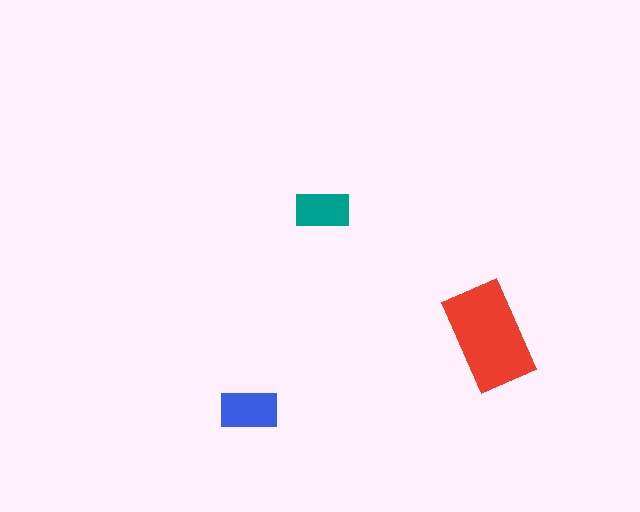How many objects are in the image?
There are 3 objects in the image.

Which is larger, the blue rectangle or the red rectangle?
The red one.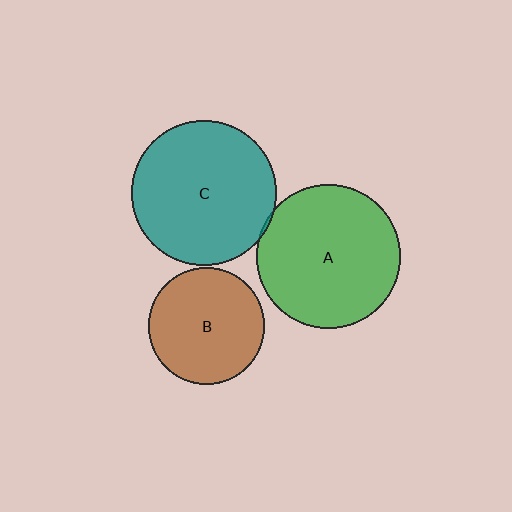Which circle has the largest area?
Circle C (teal).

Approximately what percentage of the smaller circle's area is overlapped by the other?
Approximately 5%.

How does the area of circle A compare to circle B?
Approximately 1.5 times.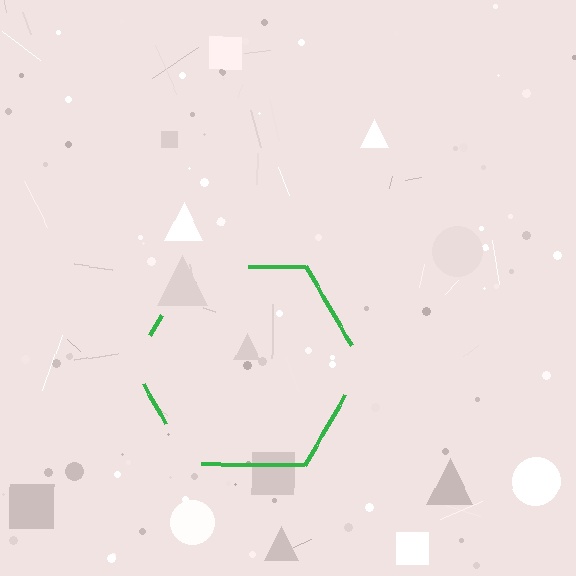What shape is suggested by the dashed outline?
The dashed outline suggests a hexagon.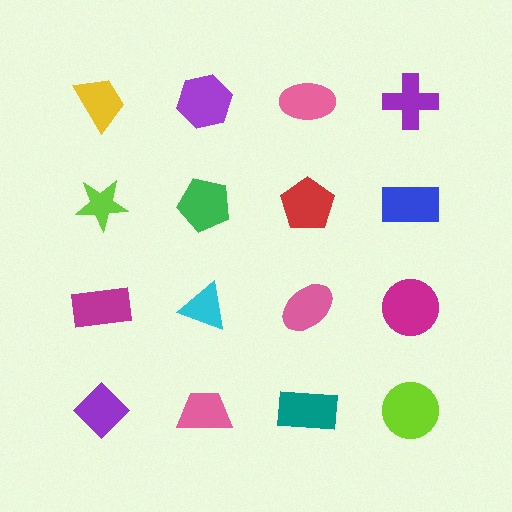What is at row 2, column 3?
A red pentagon.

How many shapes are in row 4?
4 shapes.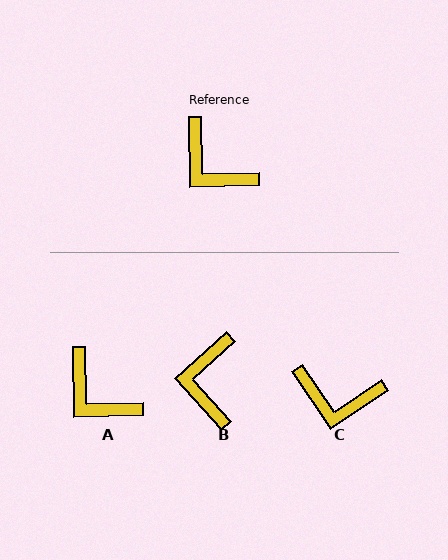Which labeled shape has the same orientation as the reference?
A.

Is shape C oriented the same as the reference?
No, it is off by about 33 degrees.